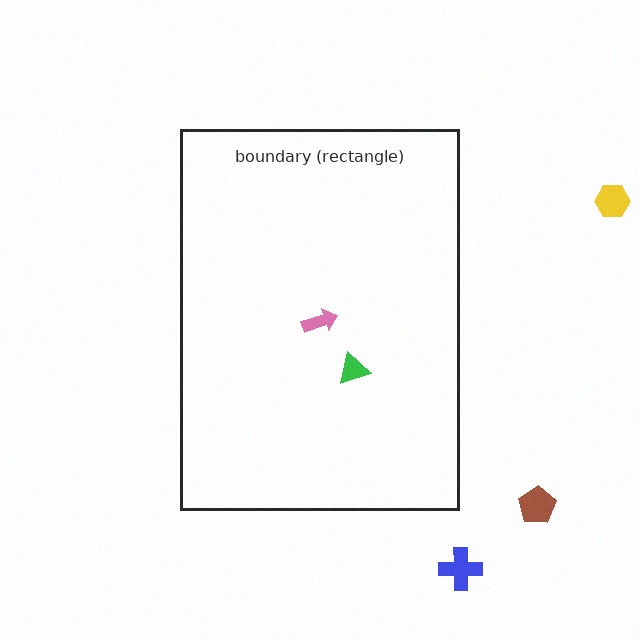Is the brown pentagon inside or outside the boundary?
Outside.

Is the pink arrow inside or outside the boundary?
Inside.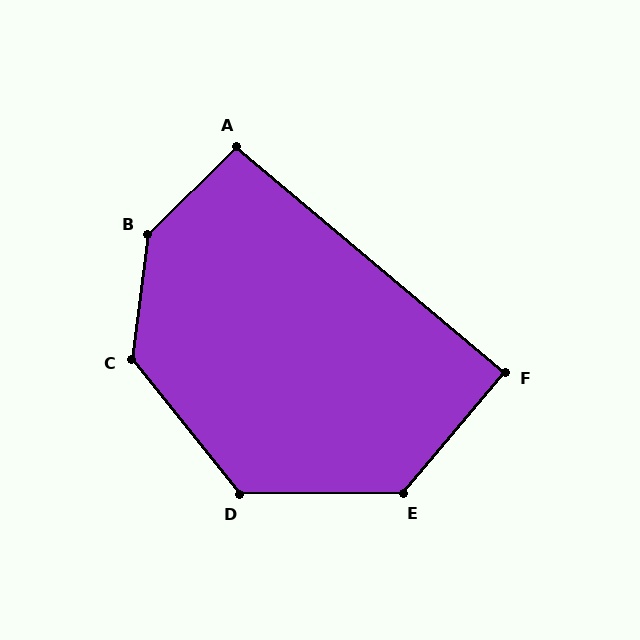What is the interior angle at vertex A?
Approximately 95 degrees (obtuse).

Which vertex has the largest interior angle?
B, at approximately 142 degrees.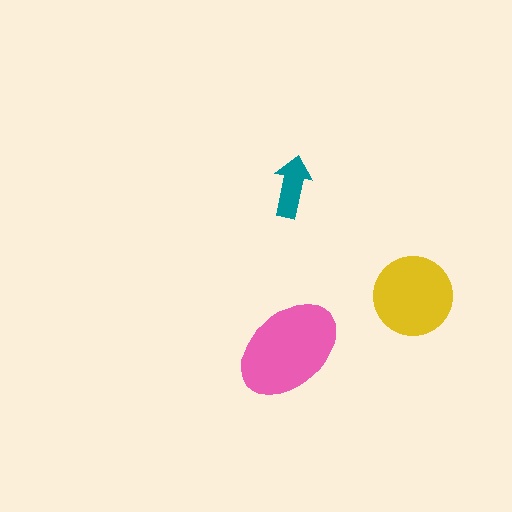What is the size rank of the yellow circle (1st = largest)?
2nd.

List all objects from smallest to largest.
The teal arrow, the yellow circle, the pink ellipse.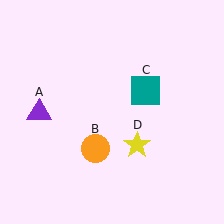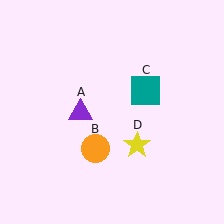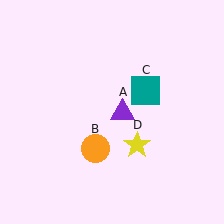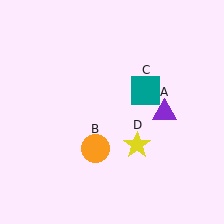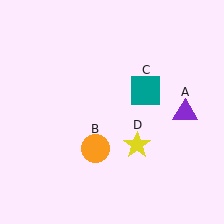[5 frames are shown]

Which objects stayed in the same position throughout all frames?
Orange circle (object B) and teal square (object C) and yellow star (object D) remained stationary.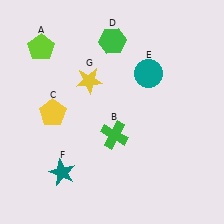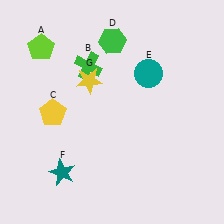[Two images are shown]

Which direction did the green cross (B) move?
The green cross (B) moved up.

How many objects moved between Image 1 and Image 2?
1 object moved between the two images.